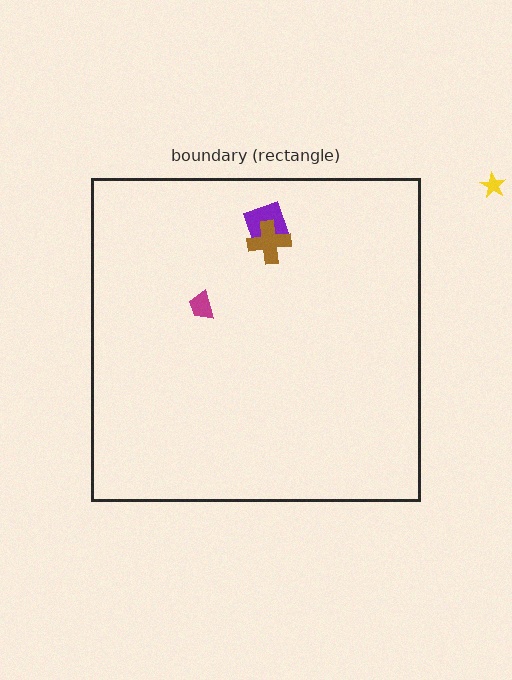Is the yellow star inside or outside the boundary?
Outside.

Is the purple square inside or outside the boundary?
Inside.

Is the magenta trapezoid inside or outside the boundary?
Inside.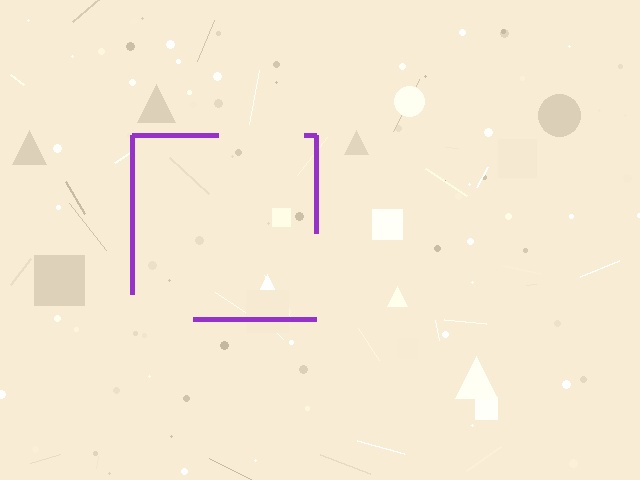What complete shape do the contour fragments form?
The contour fragments form a square.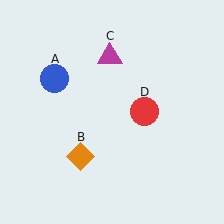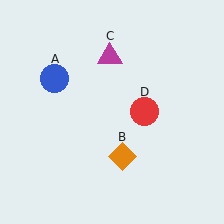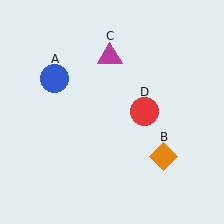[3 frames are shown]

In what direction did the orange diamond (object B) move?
The orange diamond (object B) moved right.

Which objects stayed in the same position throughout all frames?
Blue circle (object A) and magenta triangle (object C) and red circle (object D) remained stationary.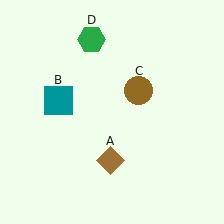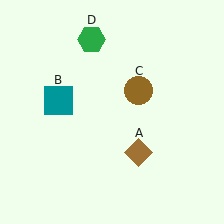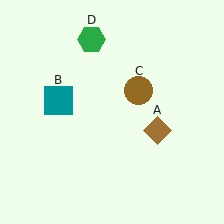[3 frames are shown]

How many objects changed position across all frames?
1 object changed position: brown diamond (object A).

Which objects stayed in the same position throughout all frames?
Teal square (object B) and brown circle (object C) and green hexagon (object D) remained stationary.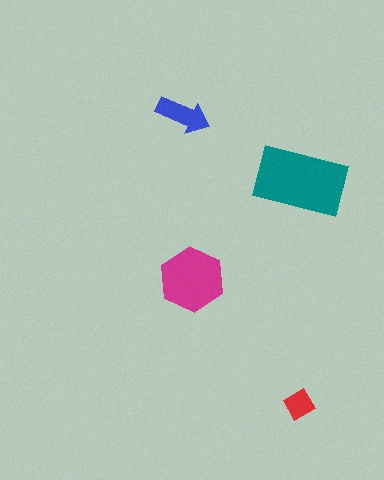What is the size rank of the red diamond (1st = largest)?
4th.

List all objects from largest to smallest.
The teal rectangle, the magenta hexagon, the blue arrow, the red diamond.